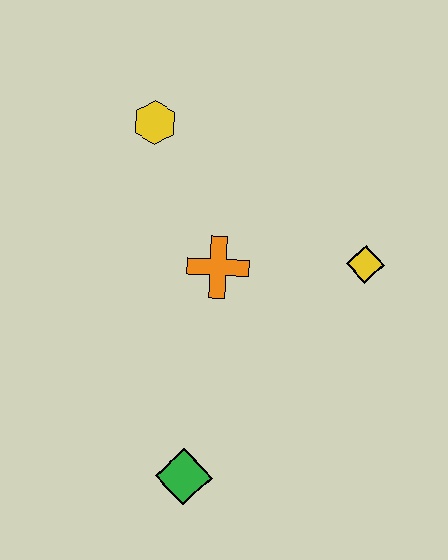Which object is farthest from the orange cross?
The green diamond is farthest from the orange cross.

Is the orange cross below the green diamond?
No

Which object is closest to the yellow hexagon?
The orange cross is closest to the yellow hexagon.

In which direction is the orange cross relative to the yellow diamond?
The orange cross is to the left of the yellow diamond.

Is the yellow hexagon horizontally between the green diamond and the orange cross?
No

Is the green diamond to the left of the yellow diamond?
Yes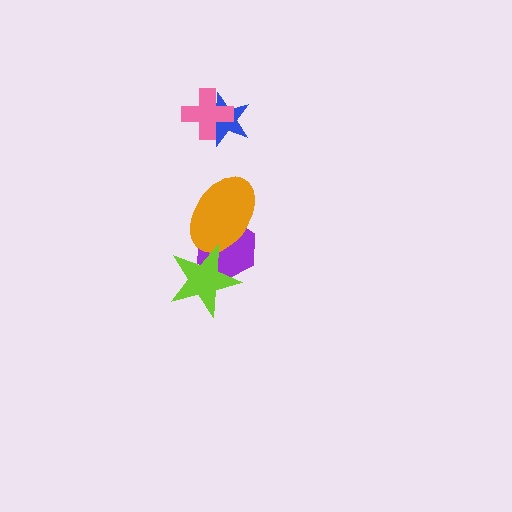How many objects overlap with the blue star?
1 object overlaps with the blue star.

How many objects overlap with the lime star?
2 objects overlap with the lime star.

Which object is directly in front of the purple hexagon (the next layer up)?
The orange ellipse is directly in front of the purple hexagon.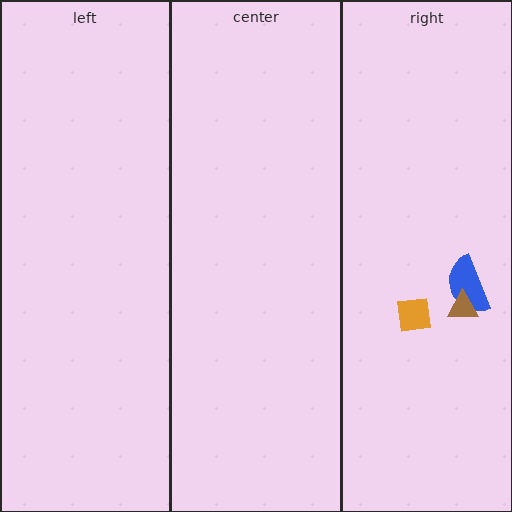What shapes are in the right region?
The blue semicircle, the brown triangle, the orange square.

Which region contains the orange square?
The right region.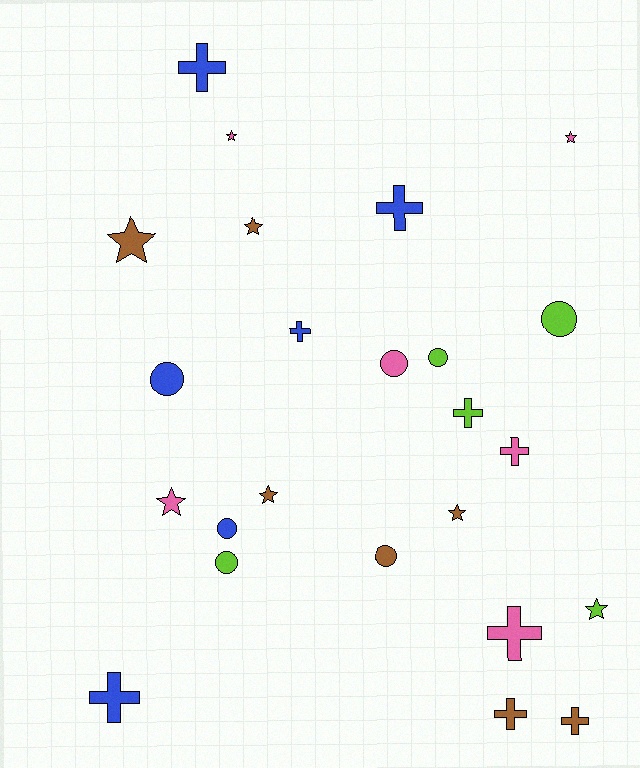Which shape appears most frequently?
Cross, with 9 objects.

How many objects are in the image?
There are 24 objects.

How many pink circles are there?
There is 1 pink circle.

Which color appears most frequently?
Brown, with 7 objects.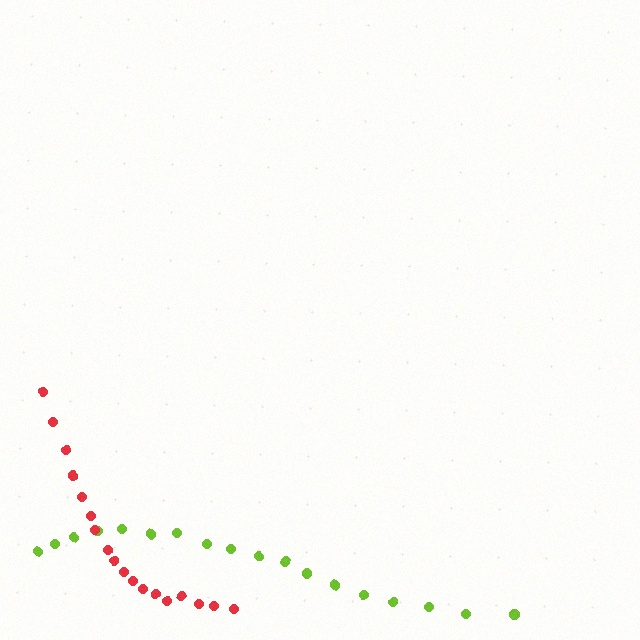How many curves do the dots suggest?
There are 2 distinct paths.